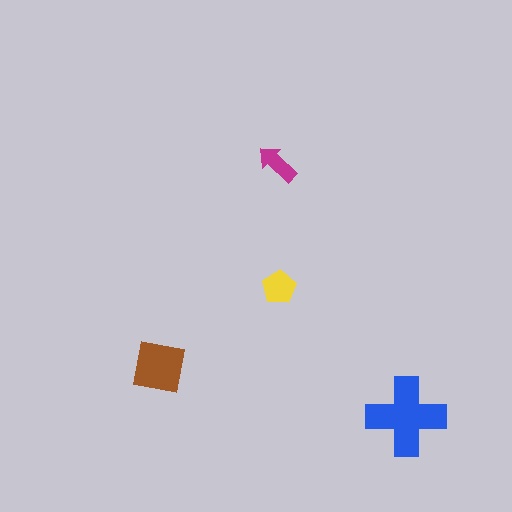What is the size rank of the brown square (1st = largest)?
2nd.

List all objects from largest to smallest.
The blue cross, the brown square, the yellow pentagon, the magenta arrow.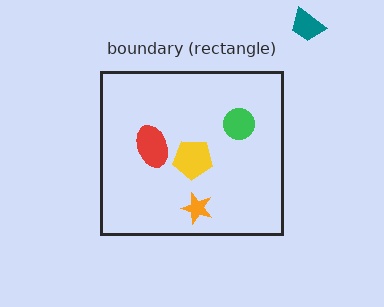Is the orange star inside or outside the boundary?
Inside.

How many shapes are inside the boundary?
4 inside, 1 outside.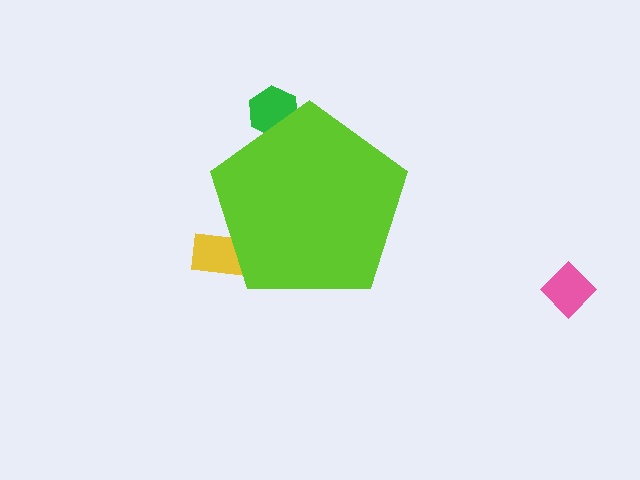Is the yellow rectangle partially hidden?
Yes, the yellow rectangle is partially hidden behind the lime pentagon.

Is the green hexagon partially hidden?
Yes, the green hexagon is partially hidden behind the lime pentagon.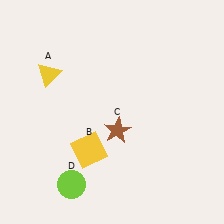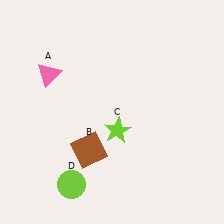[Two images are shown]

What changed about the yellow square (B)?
In Image 1, B is yellow. In Image 2, it changed to brown.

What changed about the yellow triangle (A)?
In Image 1, A is yellow. In Image 2, it changed to pink.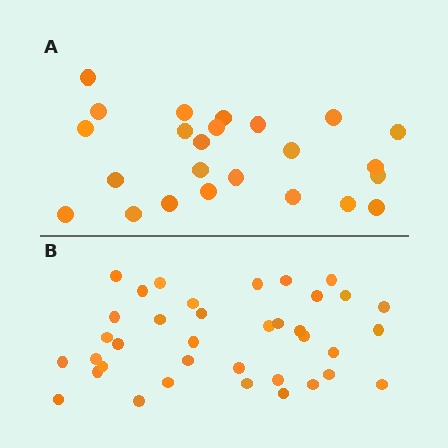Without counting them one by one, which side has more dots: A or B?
Region B (the bottom region) has more dots.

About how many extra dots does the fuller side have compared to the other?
Region B has approximately 15 more dots than region A.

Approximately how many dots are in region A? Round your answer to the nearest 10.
About 20 dots. (The exact count is 24, which rounds to 20.)